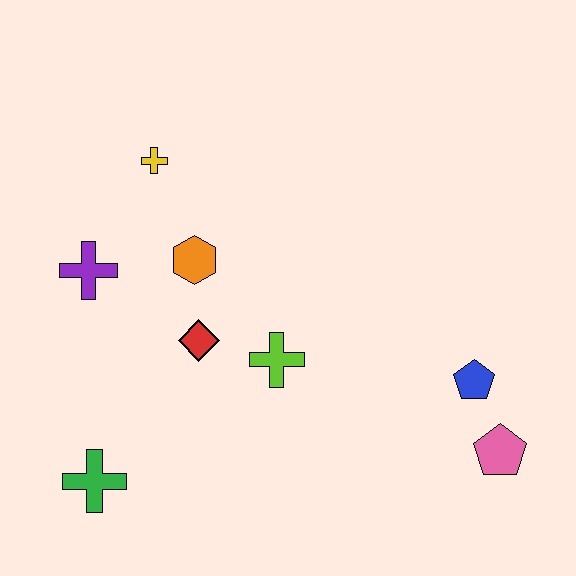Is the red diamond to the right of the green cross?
Yes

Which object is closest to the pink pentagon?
The blue pentagon is closest to the pink pentagon.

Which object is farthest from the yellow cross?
The pink pentagon is farthest from the yellow cross.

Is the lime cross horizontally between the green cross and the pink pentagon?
Yes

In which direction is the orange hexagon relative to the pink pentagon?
The orange hexagon is to the left of the pink pentagon.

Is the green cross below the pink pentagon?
Yes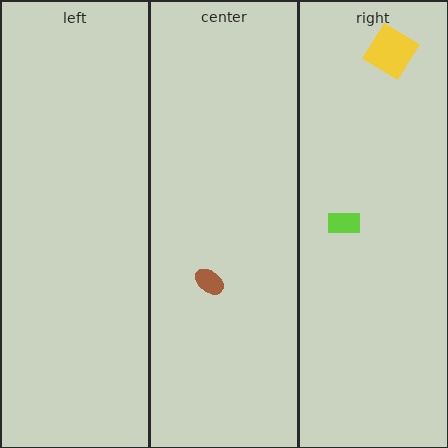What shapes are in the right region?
The lime rectangle, the yellow diamond.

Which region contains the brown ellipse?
The center region.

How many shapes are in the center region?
1.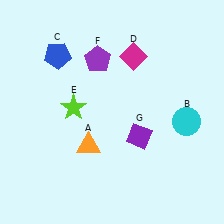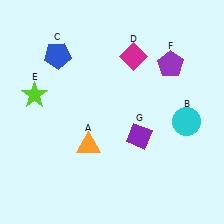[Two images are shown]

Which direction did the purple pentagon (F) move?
The purple pentagon (F) moved right.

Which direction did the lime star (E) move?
The lime star (E) moved left.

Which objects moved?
The objects that moved are: the lime star (E), the purple pentagon (F).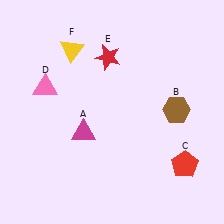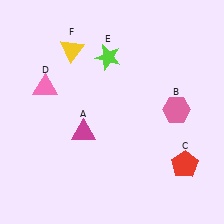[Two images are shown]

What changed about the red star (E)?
In Image 1, E is red. In Image 2, it changed to lime.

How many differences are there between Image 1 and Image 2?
There are 2 differences between the two images.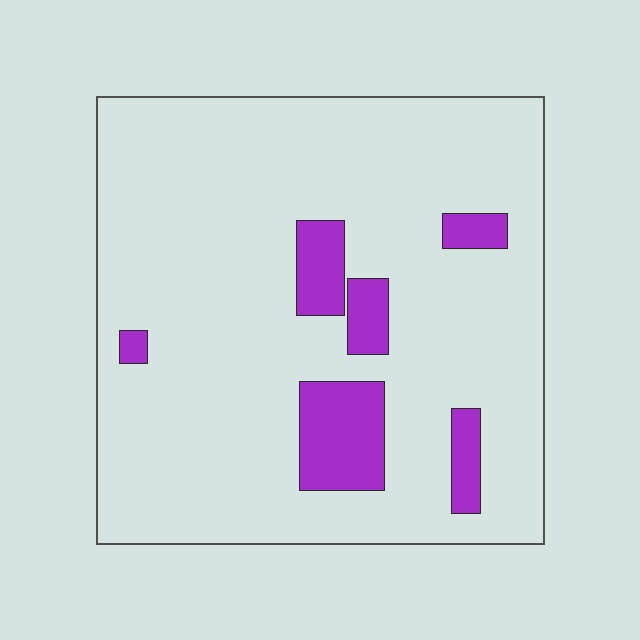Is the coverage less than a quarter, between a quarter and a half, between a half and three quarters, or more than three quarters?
Less than a quarter.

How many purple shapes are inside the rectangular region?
6.